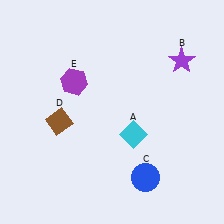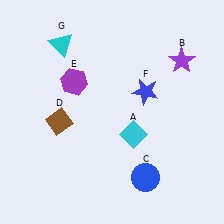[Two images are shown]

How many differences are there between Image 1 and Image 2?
There are 2 differences between the two images.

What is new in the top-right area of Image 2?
A blue star (F) was added in the top-right area of Image 2.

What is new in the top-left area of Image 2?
A cyan triangle (G) was added in the top-left area of Image 2.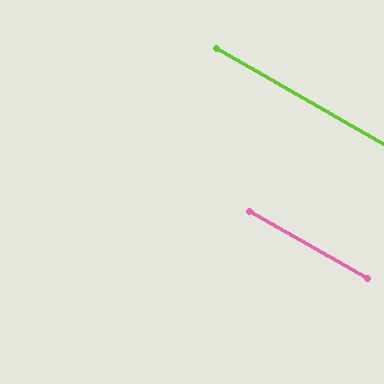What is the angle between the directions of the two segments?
Approximately 0 degrees.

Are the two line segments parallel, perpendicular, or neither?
Parallel — their directions differ by only 0.1°.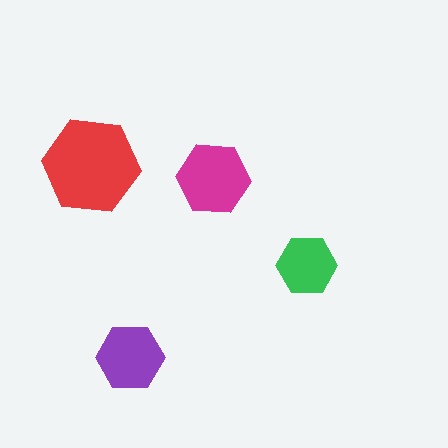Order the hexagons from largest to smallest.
the red one, the magenta one, the purple one, the green one.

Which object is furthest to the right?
The green hexagon is rightmost.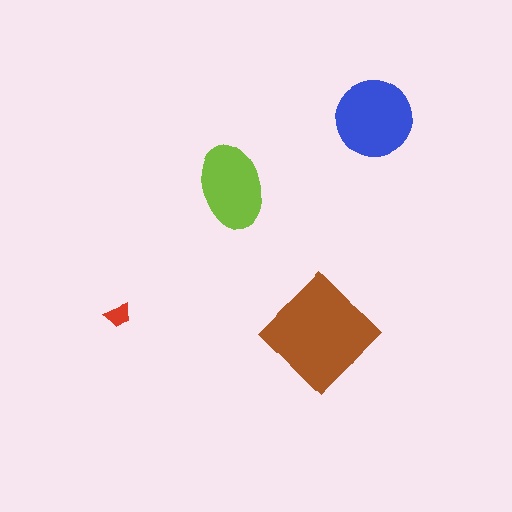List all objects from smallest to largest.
The red trapezoid, the lime ellipse, the blue circle, the brown diamond.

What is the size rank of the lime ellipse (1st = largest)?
3rd.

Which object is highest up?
The blue circle is topmost.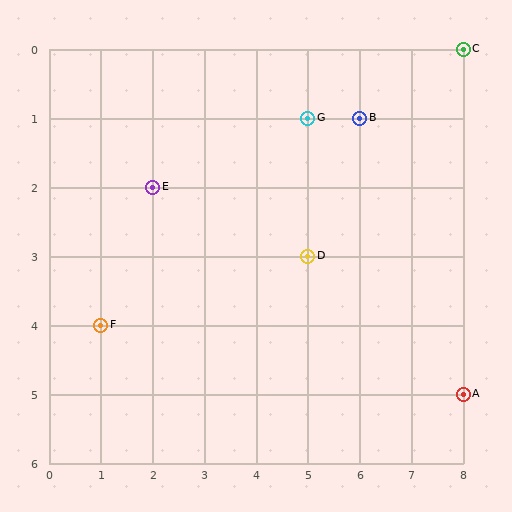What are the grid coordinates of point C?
Point C is at grid coordinates (8, 0).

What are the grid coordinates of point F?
Point F is at grid coordinates (1, 4).